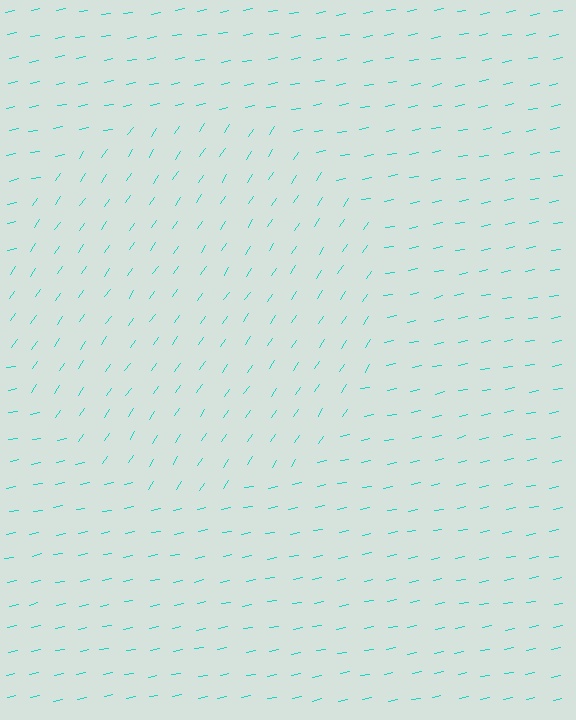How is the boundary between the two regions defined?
The boundary is defined purely by a change in line orientation (approximately 45 degrees difference). All lines are the same color and thickness.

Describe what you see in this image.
The image is filled with small cyan line segments. A circle region in the image has lines oriented differently from the surrounding lines, creating a visible texture boundary.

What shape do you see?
I see a circle.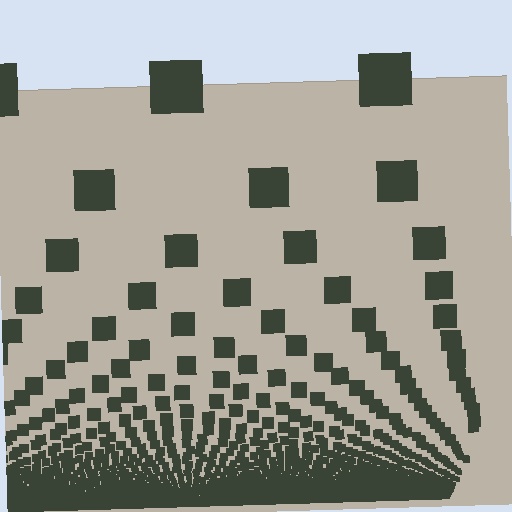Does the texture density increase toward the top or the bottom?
Density increases toward the bottom.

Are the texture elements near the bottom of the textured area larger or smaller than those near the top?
Smaller. The gradient is inverted — elements near the bottom are smaller and denser.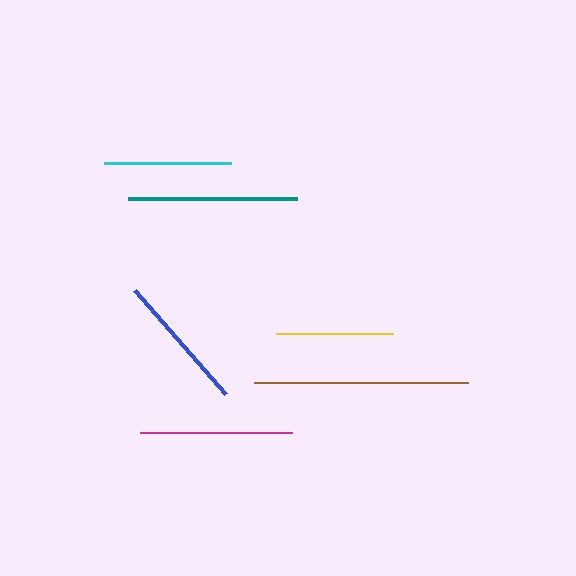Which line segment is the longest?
The brown line is the longest at approximately 214 pixels.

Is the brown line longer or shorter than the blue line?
The brown line is longer than the blue line.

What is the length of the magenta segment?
The magenta segment is approximately 152 pixels long.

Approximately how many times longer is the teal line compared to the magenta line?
The teal line is approximately 1.1 times the length of the magenta line.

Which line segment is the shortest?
The yellow line is the shortest at approximately 117 pixels.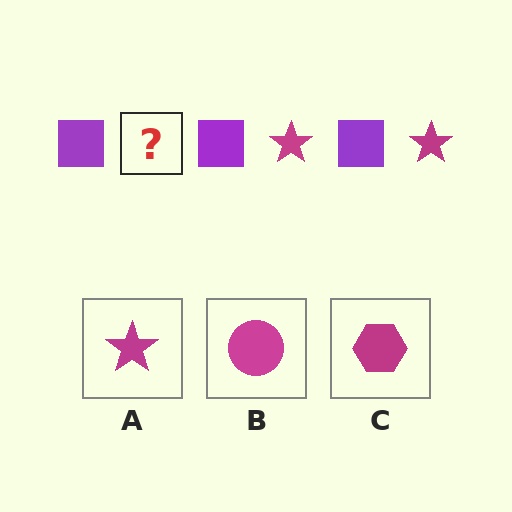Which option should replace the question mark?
Option A.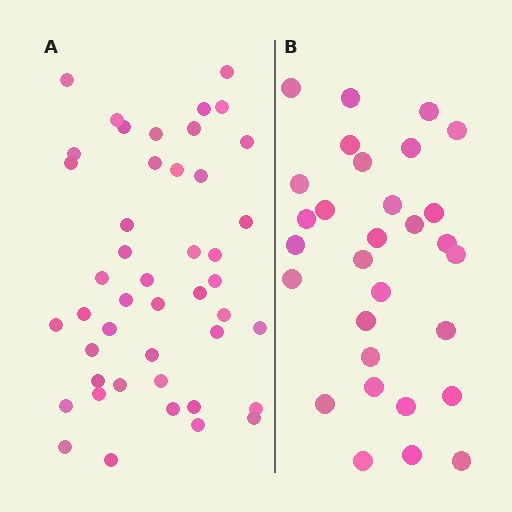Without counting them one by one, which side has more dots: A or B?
Region A (the left region) has more dots.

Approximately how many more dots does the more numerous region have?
Region A has approximately 15 more dots than region B.